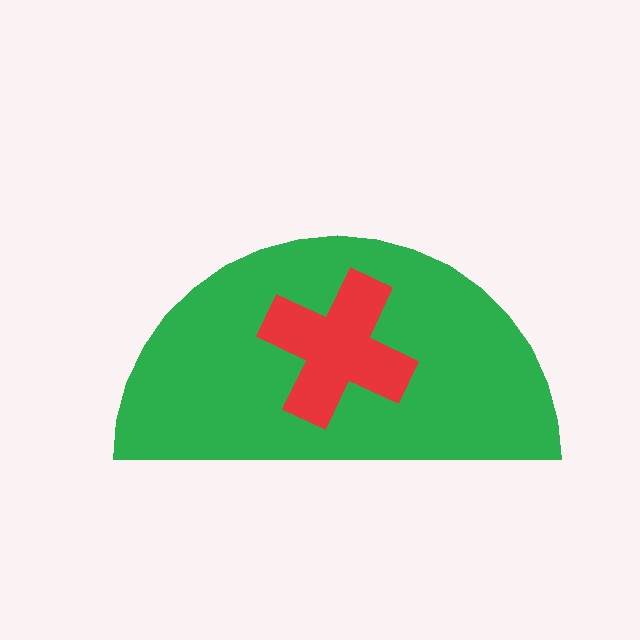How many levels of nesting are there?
2.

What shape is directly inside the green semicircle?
The red cross.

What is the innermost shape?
The red cross.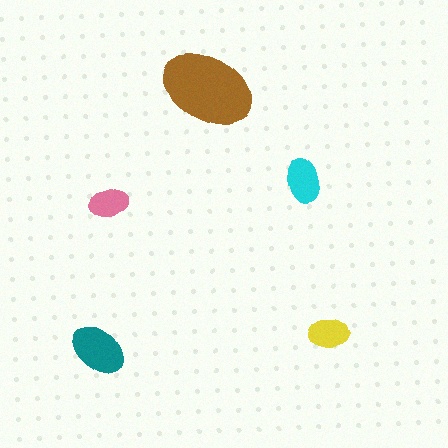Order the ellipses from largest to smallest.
the brown one, the teal one, the cyan one, the yellow one, the pink one.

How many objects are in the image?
There are 5 objects in the image.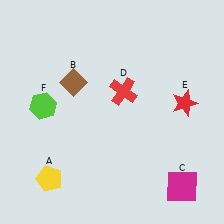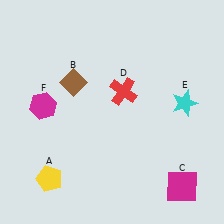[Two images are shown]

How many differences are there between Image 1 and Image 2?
There are 2 differences between the two images.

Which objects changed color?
E changed from red to cyan. F changed from lime to magenta.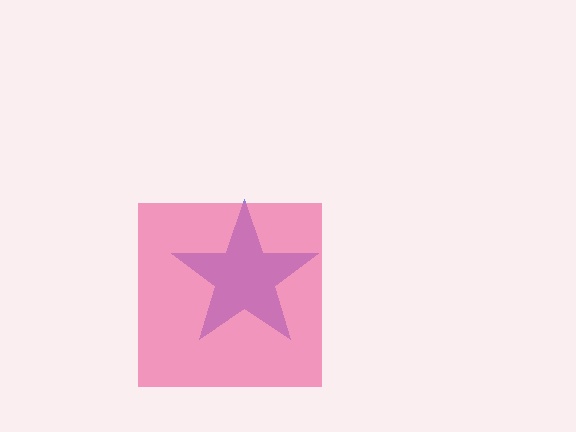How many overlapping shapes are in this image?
There are 2 overlapping shapes in the image.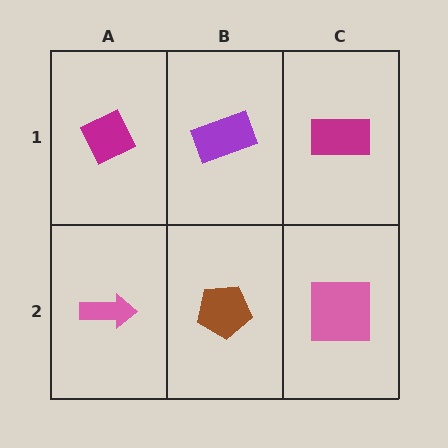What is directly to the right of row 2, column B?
A pink square.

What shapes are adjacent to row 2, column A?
A magenta diamond (row 1, column A), a brown pentagon (row 2, column B).